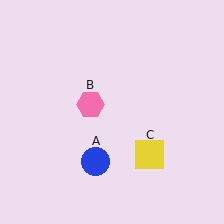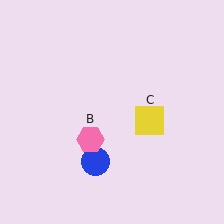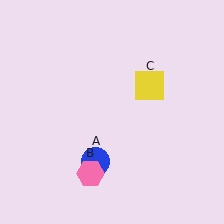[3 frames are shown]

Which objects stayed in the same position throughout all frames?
Blue circle (object A) remained stationary.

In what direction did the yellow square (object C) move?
The yellow square (object C) moved up.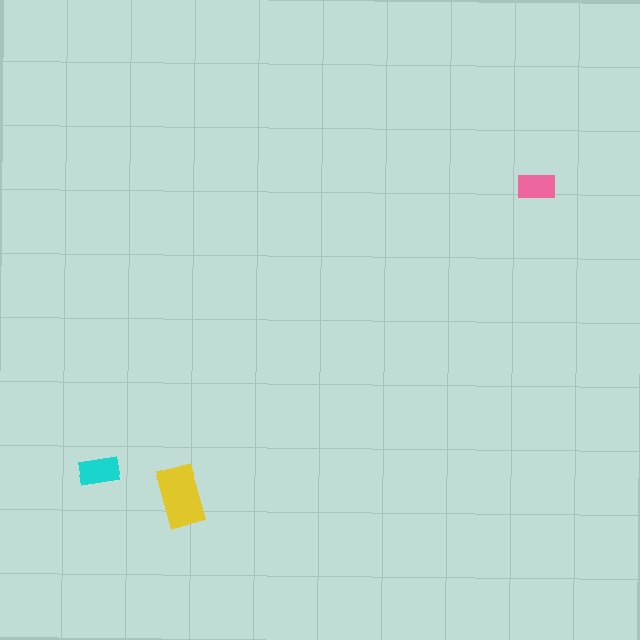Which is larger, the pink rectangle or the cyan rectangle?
The cyan one.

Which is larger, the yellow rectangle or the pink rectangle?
The yellow one.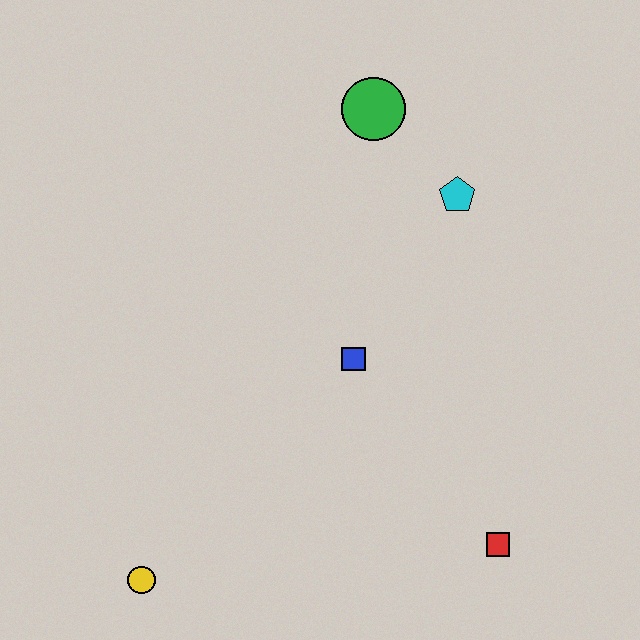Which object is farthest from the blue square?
The yellow circle is farthest from the blue square.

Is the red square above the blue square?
No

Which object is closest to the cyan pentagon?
The green circle is closest to the cyan pentagon.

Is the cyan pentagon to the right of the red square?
No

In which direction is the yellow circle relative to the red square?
The yellow circle is to the left of the red square.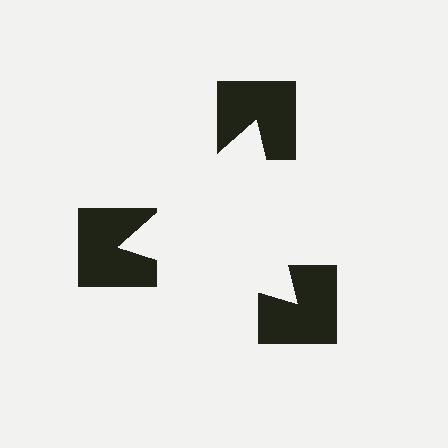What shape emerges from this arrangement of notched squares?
An illusory triangle — its edges are inferred from the aligned wedge cuts in the notched squares, not physically drawn.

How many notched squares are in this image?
There are 3 — one at each vertex of the illusory triangle.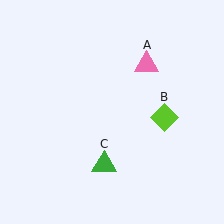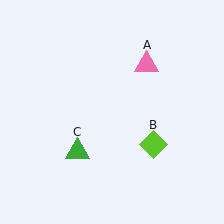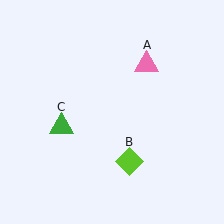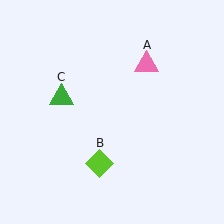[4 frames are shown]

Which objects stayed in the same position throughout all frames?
Pink triangle (object A) remained stationary.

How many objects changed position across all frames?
2 objects changed position: lime diamond (object B), green triangle (object C).